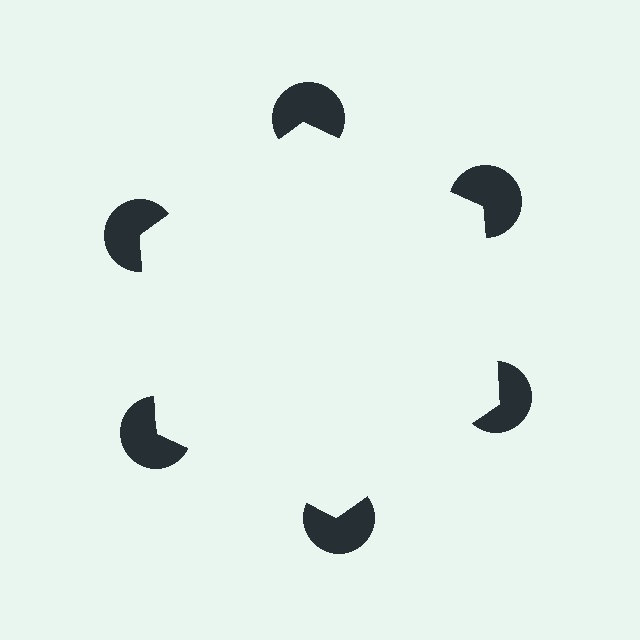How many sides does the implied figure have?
6 sides.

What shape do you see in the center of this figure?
An illusory hexagon — its edges are inferred from the aligned wedge cuts in the pac-man discs, not physically drawn.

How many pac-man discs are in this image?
There are 6 — one at each vertex of the illusory hexagon.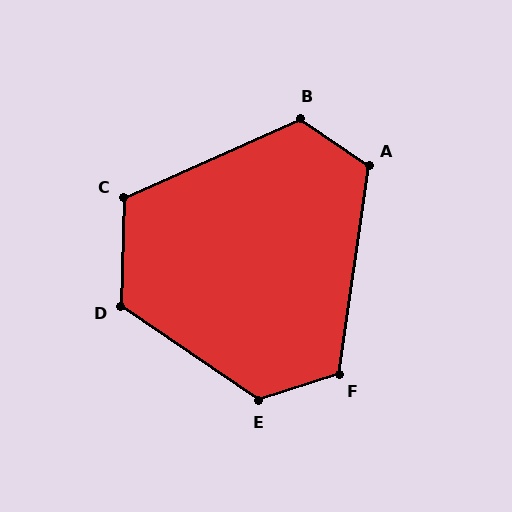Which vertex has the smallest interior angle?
C, at approximately 116 degrees.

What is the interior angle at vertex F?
Approximately 116 degrees (obtuse).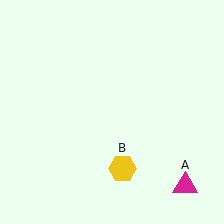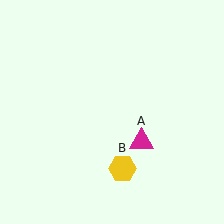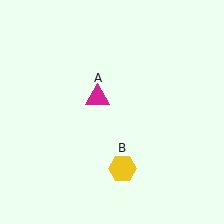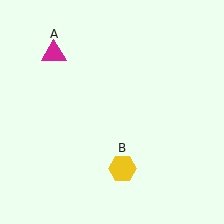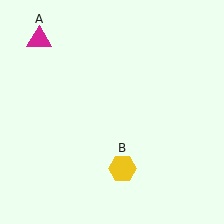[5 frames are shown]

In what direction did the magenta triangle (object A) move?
The magenta triangle (object A) moved up and to the left.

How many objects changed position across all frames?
1 object changed position: magenta triangle (object A).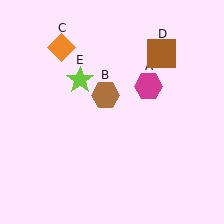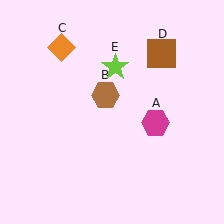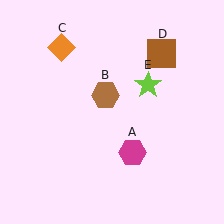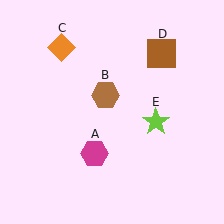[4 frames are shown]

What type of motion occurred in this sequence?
The magenta hexagon (object A), lime star (object E) rotated clockwise around the center of the scene.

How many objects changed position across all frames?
2 objects changed position: magenta hexagon (object A), lime star (object E).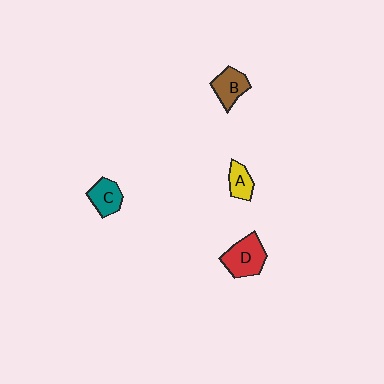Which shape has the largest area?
Shape D (red).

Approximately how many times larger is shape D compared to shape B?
Approximately 1.3 times.